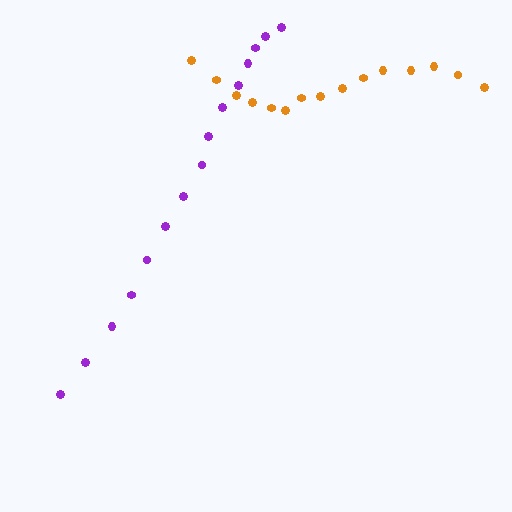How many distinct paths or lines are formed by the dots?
There are 2 distinct paths.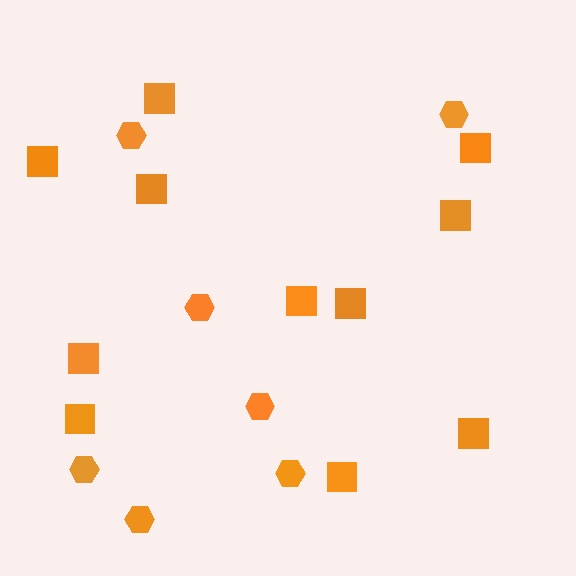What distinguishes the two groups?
There are 2 groups: one group of hexagons (7) and one group of squares (11).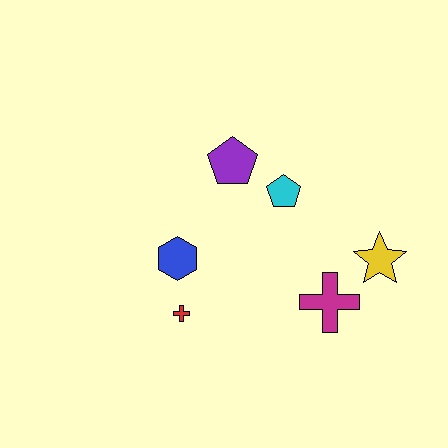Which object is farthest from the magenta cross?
The purple pentagon is farthest from the magenta cross.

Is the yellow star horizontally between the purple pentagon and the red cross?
No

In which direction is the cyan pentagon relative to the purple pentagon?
The cyan pentagon is to the right of the purple pentagon.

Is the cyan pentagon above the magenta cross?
Yes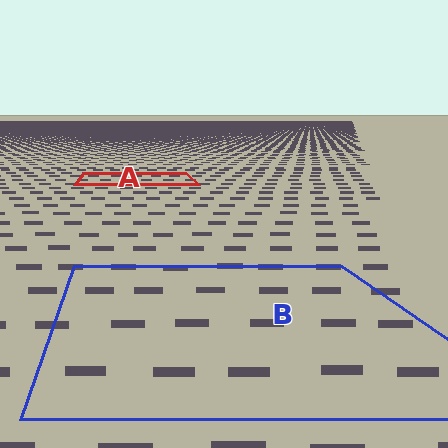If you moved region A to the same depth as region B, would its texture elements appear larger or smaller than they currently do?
They would appear larger. At a closer depth, the same texture elements are projected at a bigger on-screen size.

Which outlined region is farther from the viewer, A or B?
Region A is farther from the viewer — the texture elements inside it appear smaller and more densely packed.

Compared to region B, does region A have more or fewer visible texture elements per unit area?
Region A has more texture elements per unit area — they are packed more densely because it is farther away.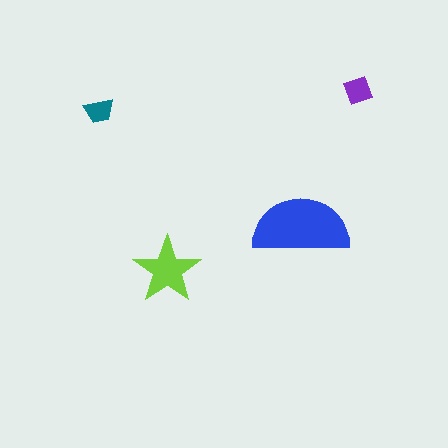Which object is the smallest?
The teal trapezoid.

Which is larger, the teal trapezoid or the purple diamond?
The purple diamond.